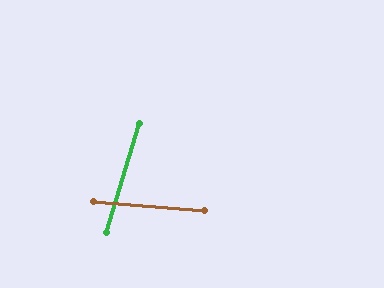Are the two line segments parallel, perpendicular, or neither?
Neither parallel nor perpendicular — they differ by about 78°.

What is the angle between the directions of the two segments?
Approximately 78 degrees.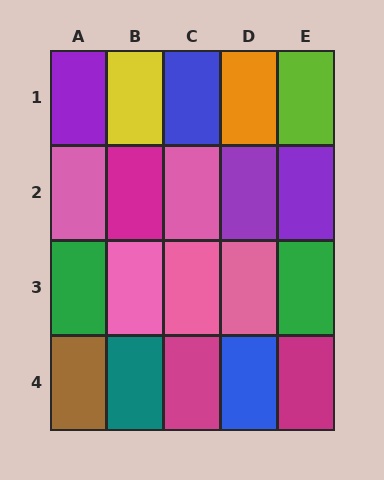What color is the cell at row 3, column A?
Green.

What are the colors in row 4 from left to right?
Brown, teal, magenta, blue, magenta.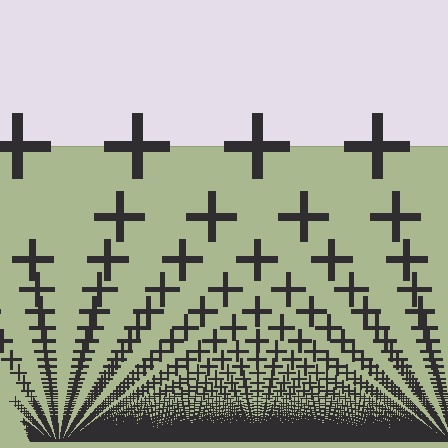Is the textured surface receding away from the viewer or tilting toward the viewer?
The surface appears to tilt toward the viewer. Texture elements get larger and sparser toward the top.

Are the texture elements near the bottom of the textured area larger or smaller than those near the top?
Smaller. The gradient is inverted — elements near the bottom are smaller and denser.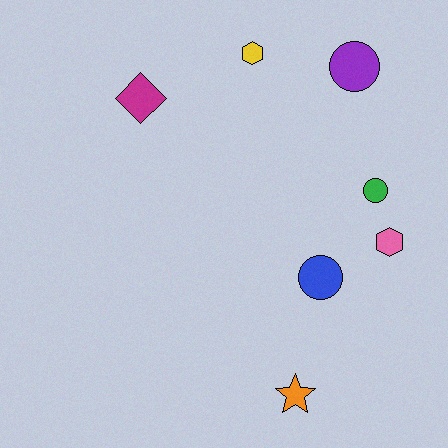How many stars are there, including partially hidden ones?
There is 1 star.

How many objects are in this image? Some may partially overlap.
There are 7 objects.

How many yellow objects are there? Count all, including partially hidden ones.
There is 1 yellow object.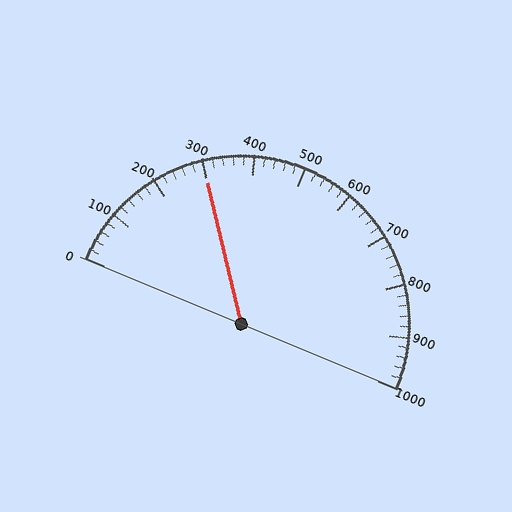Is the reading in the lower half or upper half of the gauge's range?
The reading is in the lower half of the range (0 to 1000).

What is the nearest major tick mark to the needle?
The nearest major tick mark is 300.